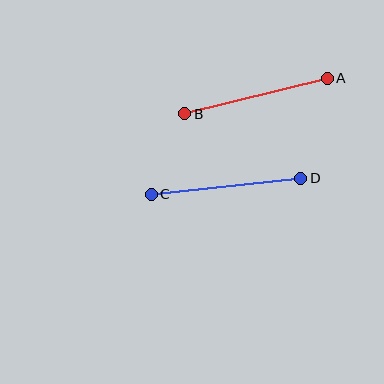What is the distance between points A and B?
The distance is approximately 147 pixels.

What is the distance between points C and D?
The distance is approximately 150 pixels.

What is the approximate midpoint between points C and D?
The midpoint is at approximately (226, 186) pixels.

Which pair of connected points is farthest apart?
Points C and D are farthest apart.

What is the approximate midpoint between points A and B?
The midpoint is at approximately (256, 96) pixels.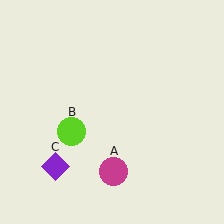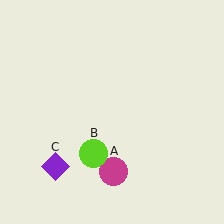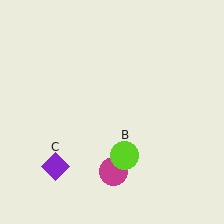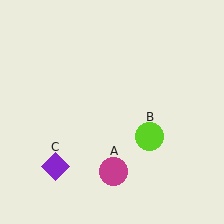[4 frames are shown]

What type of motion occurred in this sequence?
The lime circle (object B) rotated counterclockwise around the center of the scene.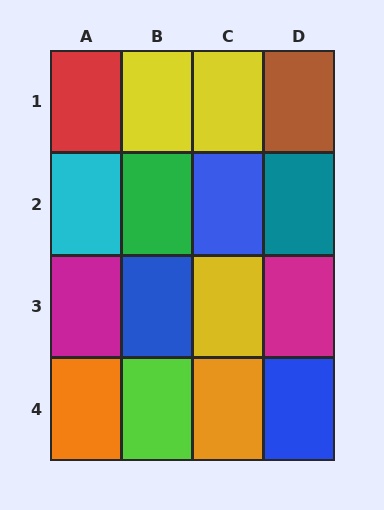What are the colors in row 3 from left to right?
Magenta, blue, yellow, magenta.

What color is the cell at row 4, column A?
Orange.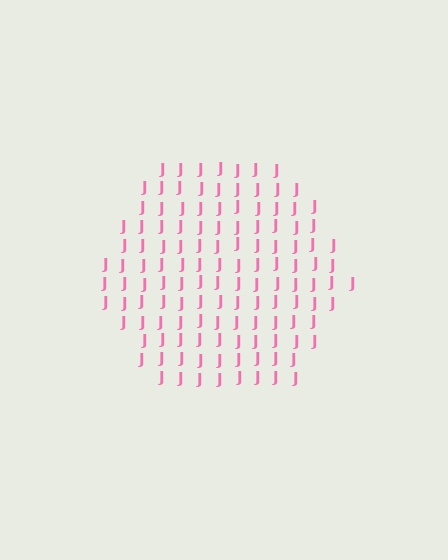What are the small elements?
The small elements are letter J's.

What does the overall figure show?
The overall figure shows a hexagon.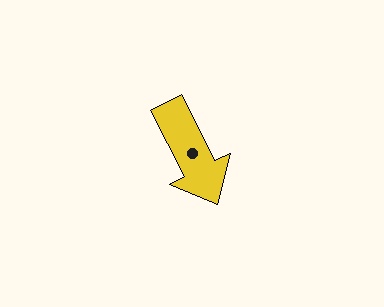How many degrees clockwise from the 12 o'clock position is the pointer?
Approximately 153 degrees.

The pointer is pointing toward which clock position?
Roughly 5 o'clock.